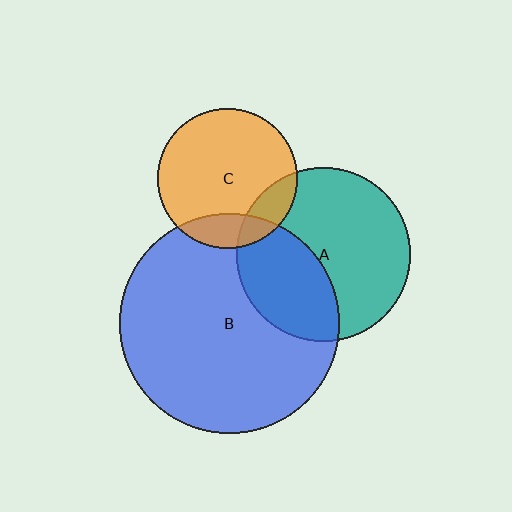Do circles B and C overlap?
Yes.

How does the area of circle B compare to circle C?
Approximately 2.5 times.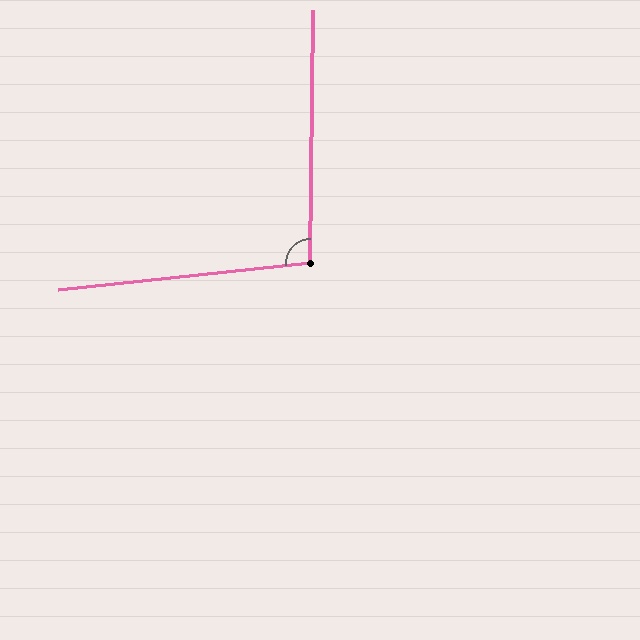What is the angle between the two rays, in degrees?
Approximately 97 degrees.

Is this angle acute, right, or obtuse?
It is obtuse.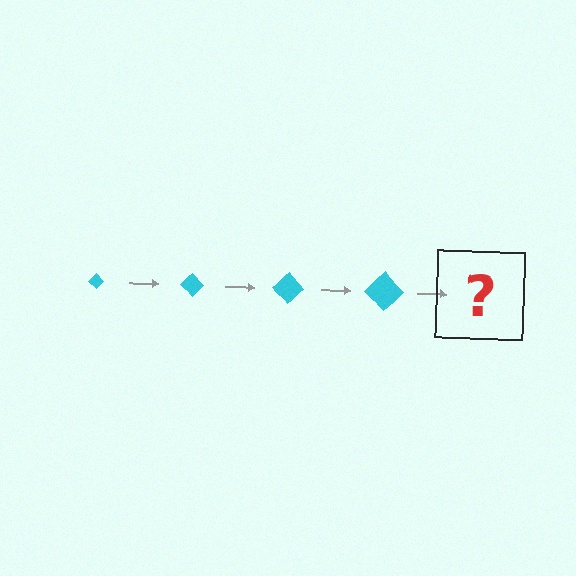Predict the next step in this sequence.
The next step is a cyan diamond, larger than the previous one.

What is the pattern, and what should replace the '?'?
The pattern is that the diamond gets progressively larger each step. The '?' should be a cyan diamond, larger than the previous one.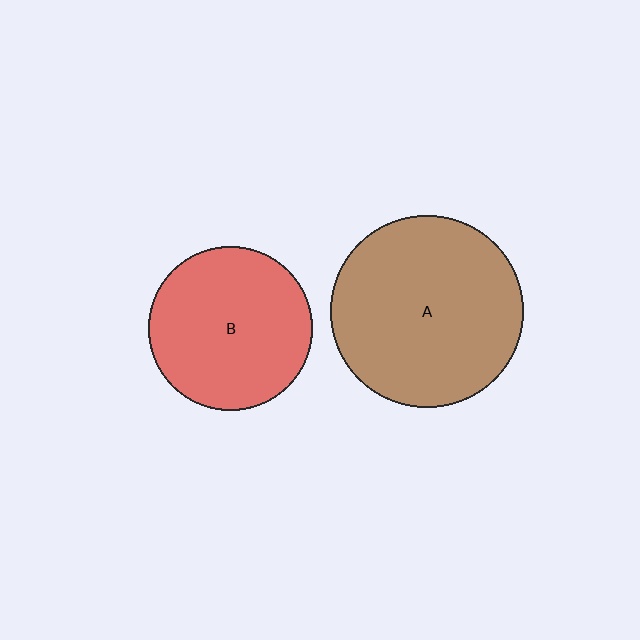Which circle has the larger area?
Circle A (brown).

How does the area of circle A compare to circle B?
Approximately 1.4 times.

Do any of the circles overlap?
No, none of the circles overlap.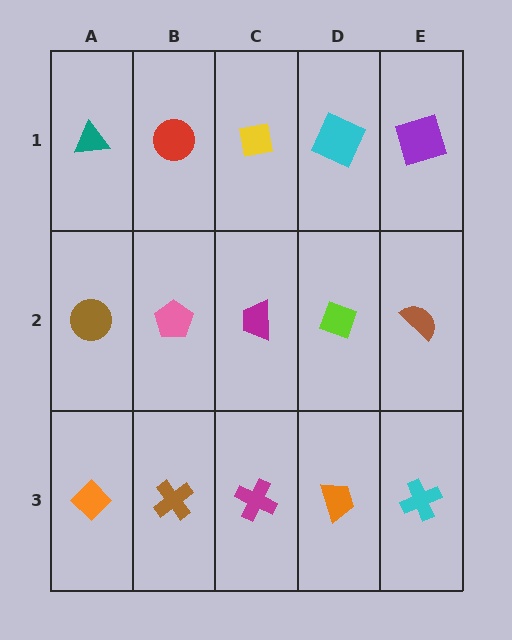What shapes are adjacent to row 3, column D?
A lime diamond (row 2, column D), a magenta cross (row 3, column C), a cyan cross (row 3, column E).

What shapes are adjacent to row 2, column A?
A teal triangle (row 1, column A), an orange diamond (row 3, column A), a pink pentagon (row 2, column B).